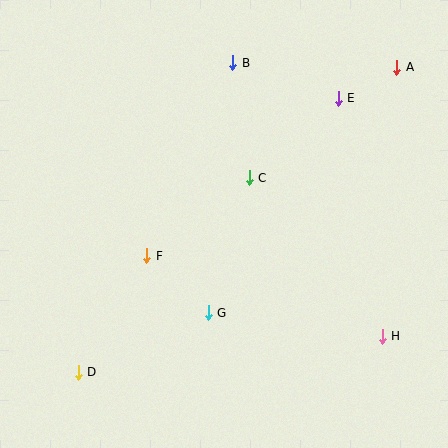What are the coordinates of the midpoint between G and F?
The midpoint between G and F is at (177, 284).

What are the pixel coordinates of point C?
Point C is at (249, 178).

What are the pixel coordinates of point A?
Point A is at (397, 67).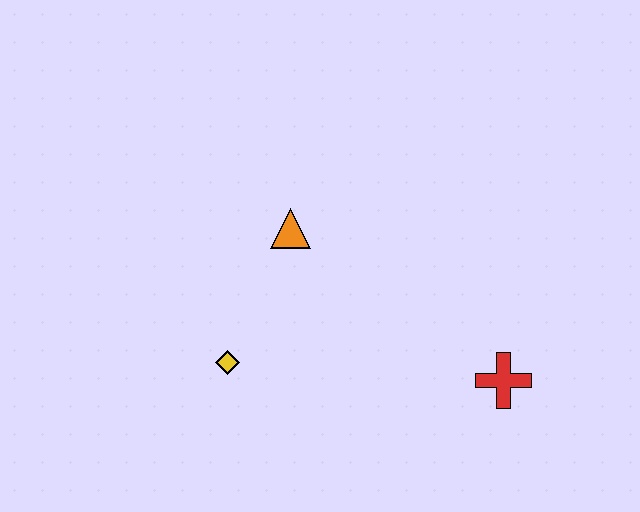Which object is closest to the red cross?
The orange triangle is closest to the red cross.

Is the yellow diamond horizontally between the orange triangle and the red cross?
No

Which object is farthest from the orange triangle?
The red cross is farthest from the orange triangle.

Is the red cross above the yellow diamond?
No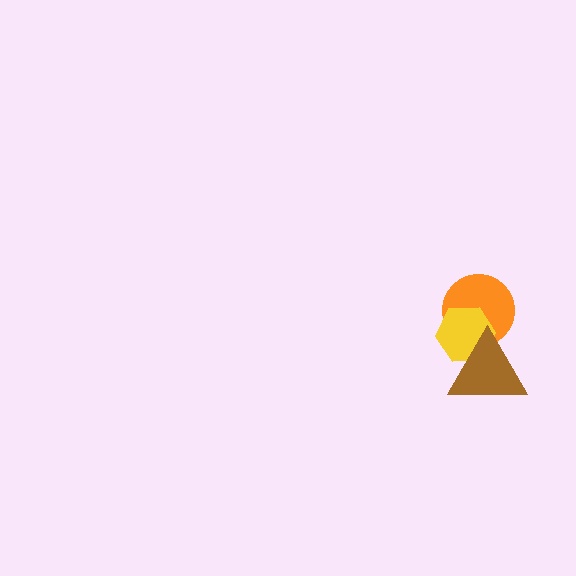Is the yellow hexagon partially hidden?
Yes, it is partially covered by another shape.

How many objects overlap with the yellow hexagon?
2 objects overlap with the yellow hexagon.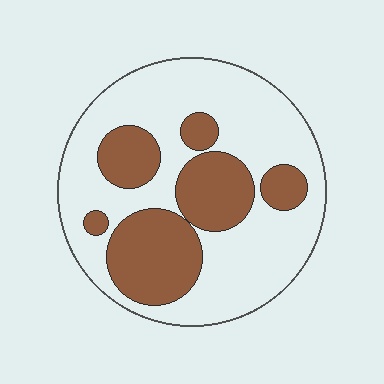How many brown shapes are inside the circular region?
6.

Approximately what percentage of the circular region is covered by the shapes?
Approximately 35%.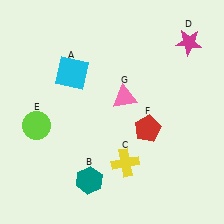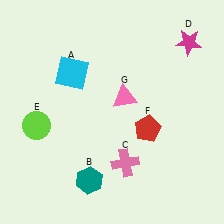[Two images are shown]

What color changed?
The cross (C) changed from yellow in Image 1 to pink in Image 2.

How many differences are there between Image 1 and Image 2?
There is 1 difference between the two images.